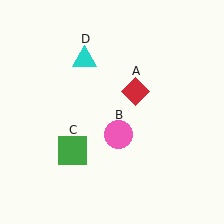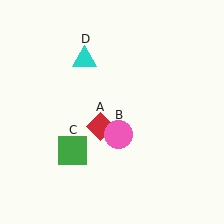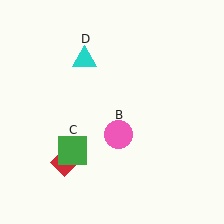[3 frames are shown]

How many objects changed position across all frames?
1 object changed position: red diamond (object A).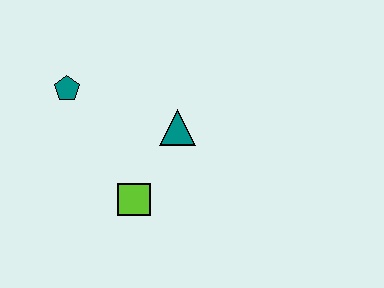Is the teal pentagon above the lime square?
Yes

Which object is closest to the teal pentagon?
The teal triangle is closest to the teal pentagon.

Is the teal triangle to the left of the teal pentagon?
No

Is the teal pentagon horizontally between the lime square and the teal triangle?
No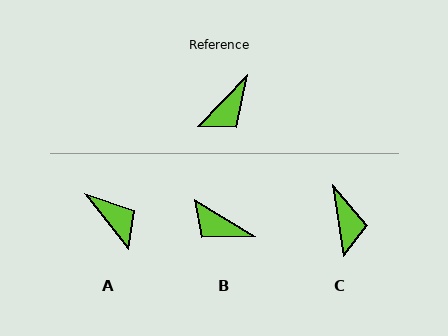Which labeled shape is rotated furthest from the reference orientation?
A, about 83 degrees away.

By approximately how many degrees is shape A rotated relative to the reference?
Approximately 83 degrees counter-clockwise.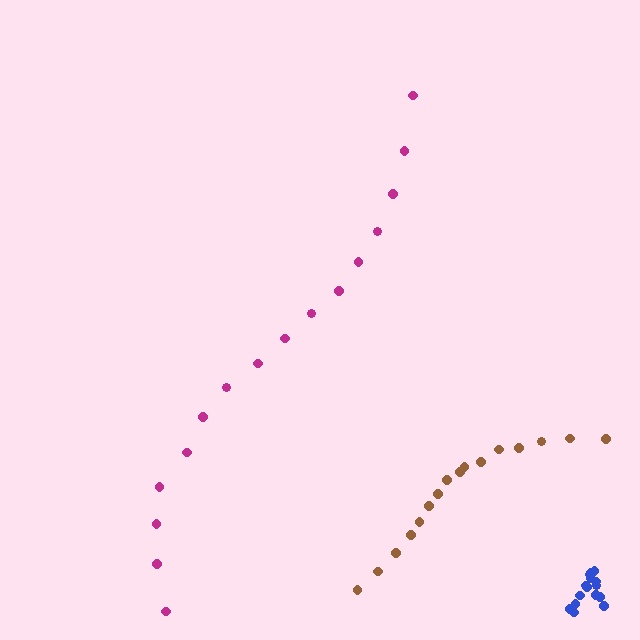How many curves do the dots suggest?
There are 3 distinct paths.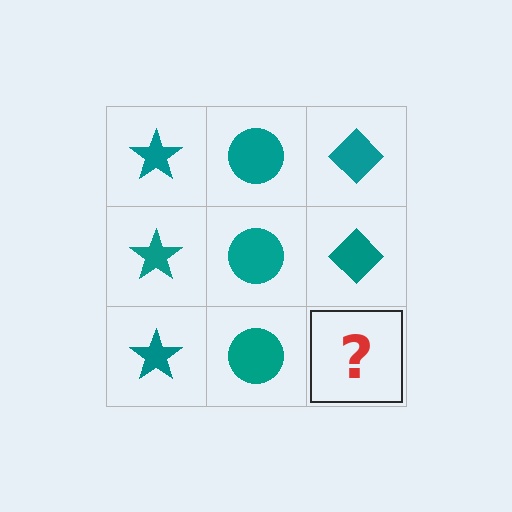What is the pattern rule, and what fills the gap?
The rule is that each column has a consistent shape. The gap should be filled with a teal diamond.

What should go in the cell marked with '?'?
The missing cell should contain a teal diamond.